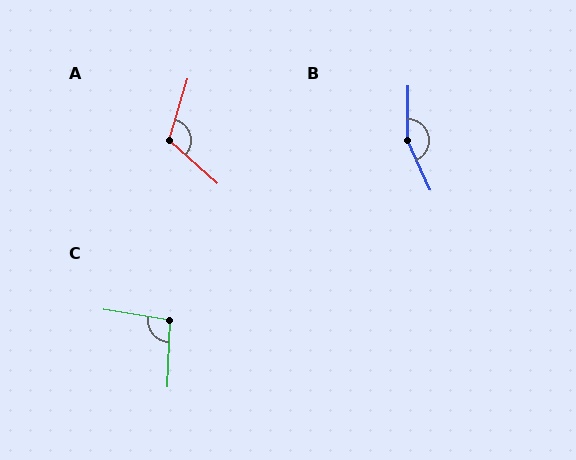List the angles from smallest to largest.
C (97°), A (115°), B (155°).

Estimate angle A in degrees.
Approximately 115 degrees.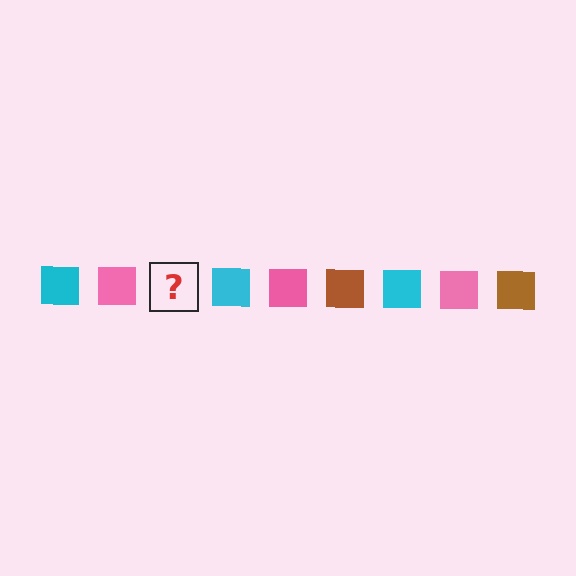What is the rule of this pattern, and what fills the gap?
The rule is that the pattern cycles through cyan, pink, brown squares. The gap should be filled with a brown square.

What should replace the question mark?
The question mark should be replaced with a brown square.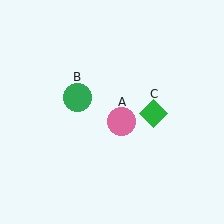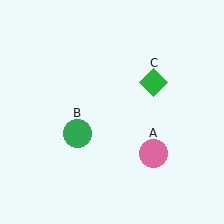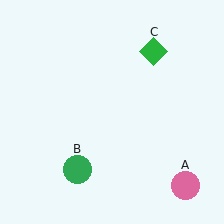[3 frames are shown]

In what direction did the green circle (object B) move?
The green circle (object B) moved down.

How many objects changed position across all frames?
3 objects changed position: pink circle (object A), green circle (object B), green diamond (object C).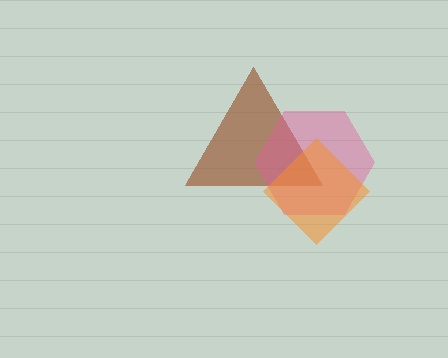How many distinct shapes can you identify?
There are 3 distinct shapes: a brown triangle, a pink hexagon, an orange diamond.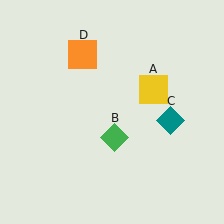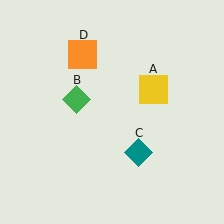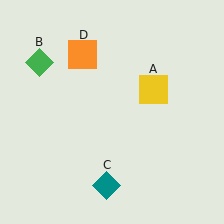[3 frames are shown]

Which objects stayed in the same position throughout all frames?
Yellow square (object A) and orange square (object D) remained stationary.